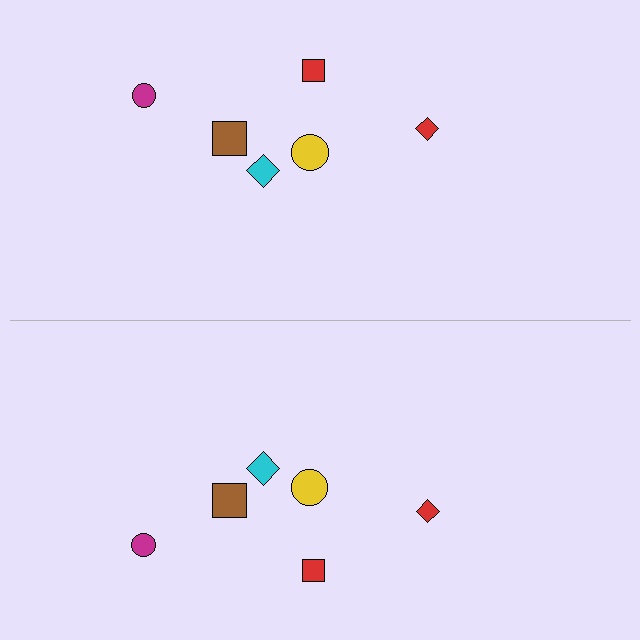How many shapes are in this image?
There are 12 shapes in this image.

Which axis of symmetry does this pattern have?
The pattern has a horizontal axis of symmetry running through the center of the image.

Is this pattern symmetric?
Yes, this pattern has bilateral (reflection) symmetry.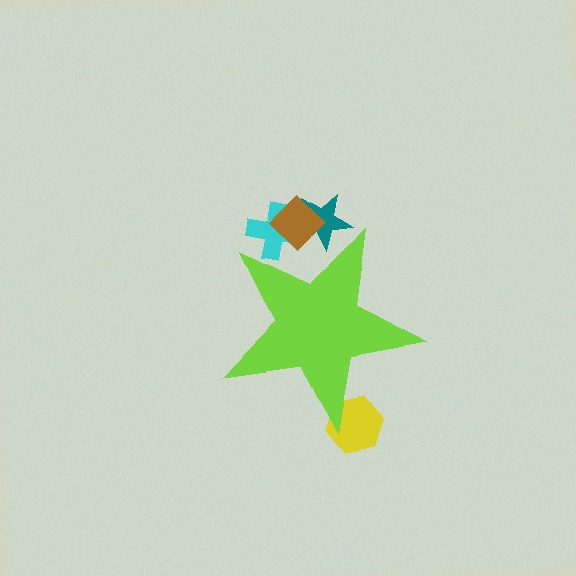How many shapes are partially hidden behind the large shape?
4 shapes are partially hidden.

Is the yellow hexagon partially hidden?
Yes, the yellow hexagon is partially hidden behind the lime star.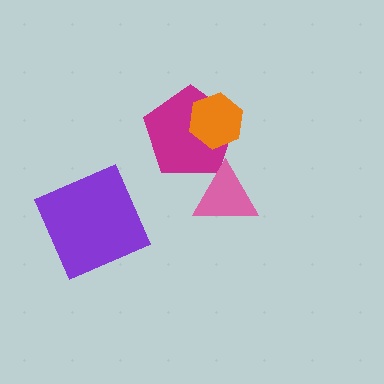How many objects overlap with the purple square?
0 objects overlap with the purple square.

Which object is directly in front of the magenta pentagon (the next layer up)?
The orange hexagon is directly in front of the magenta pentagon.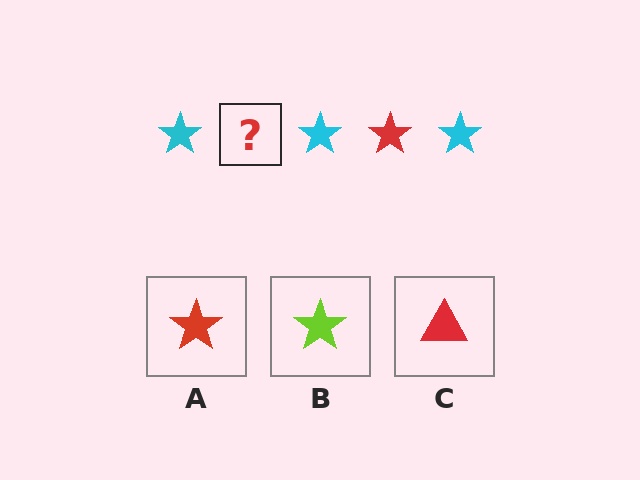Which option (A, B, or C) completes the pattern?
A.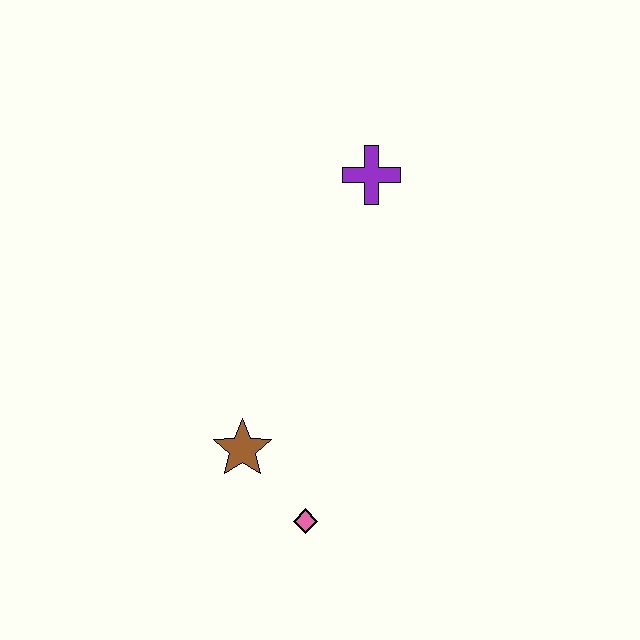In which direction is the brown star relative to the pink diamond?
The brown star is above the pink diamond.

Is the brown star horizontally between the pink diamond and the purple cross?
No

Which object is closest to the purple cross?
The brown star is closest to the purple cross.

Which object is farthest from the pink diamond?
The purple cross is farthest from the pink diamond.